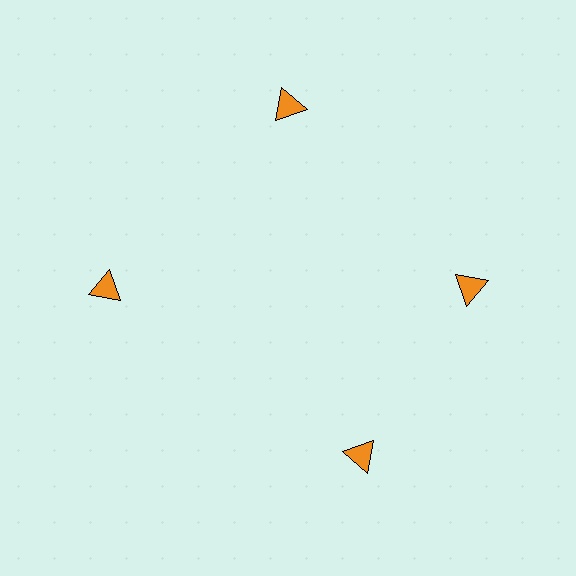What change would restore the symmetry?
The symmetry would be restored by rotating it back into even spacing with its neighbors so that all 4 triangles sit at equal angles and equal distance from the center.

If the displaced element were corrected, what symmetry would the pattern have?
It would have 4-fold rotational symmetry — the pattern would map onto itself every 90 degrees.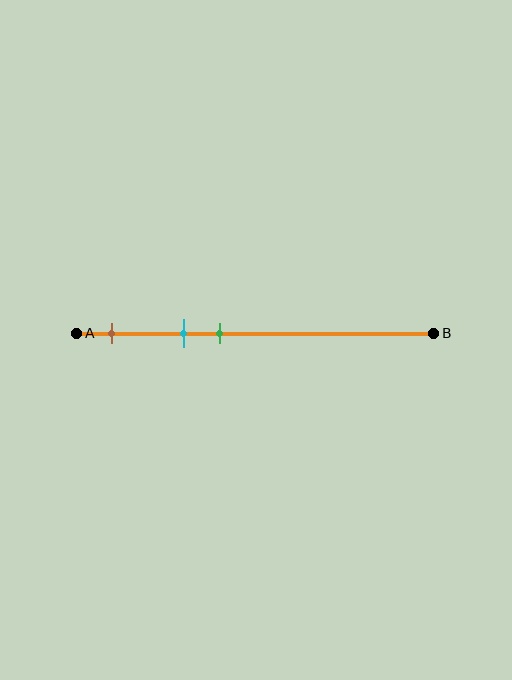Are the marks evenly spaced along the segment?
Yes, the marks are approximately evenly spaced.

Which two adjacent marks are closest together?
The cyan and green marks are the closest adjacent pair.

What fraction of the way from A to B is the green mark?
The green mark is approximately 40% (0.4) of the way from A to B.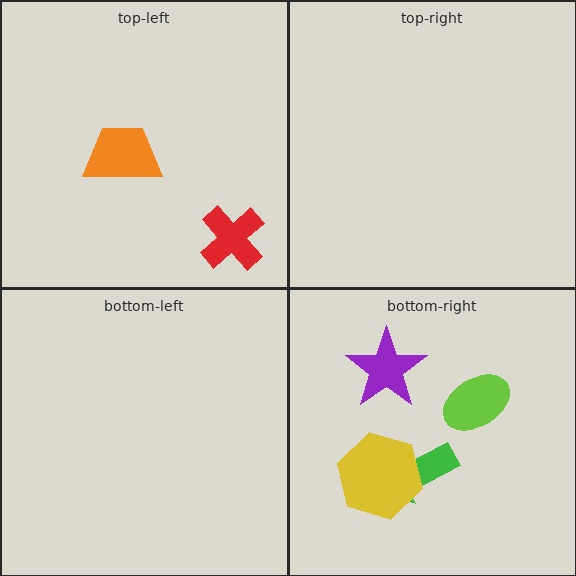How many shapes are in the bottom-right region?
4.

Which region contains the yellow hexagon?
The bottom-right region.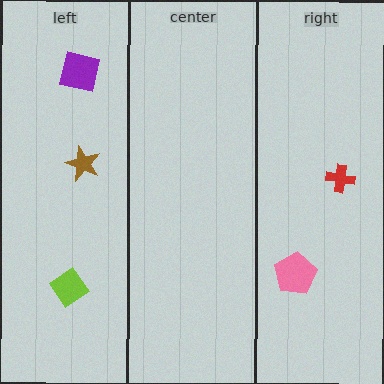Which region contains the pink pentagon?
The right region.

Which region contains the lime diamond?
The left region.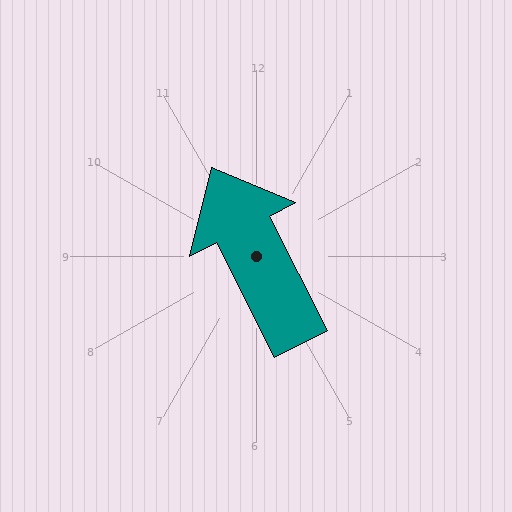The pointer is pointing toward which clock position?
Roughly 11 o'clock.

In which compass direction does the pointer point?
Northwest.